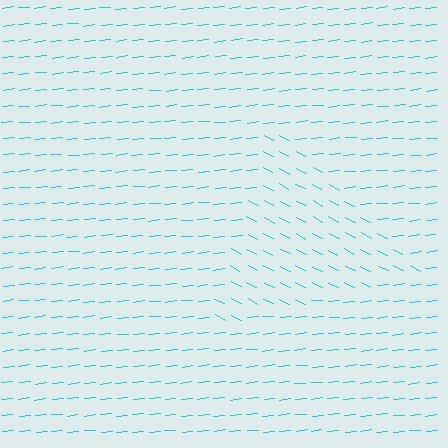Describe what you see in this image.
The image is filled with small cyan line segments. A triangle region in the image has lines oriented differently from the surrounding lines, creating a visible texture boundary.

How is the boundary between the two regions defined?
The boundary is defined purely by a change in line orientation (approximately 34 degrees difference). All lines are the same color and thickness.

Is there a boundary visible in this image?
Yes, there is a texture boundary formed by a change in line orientation.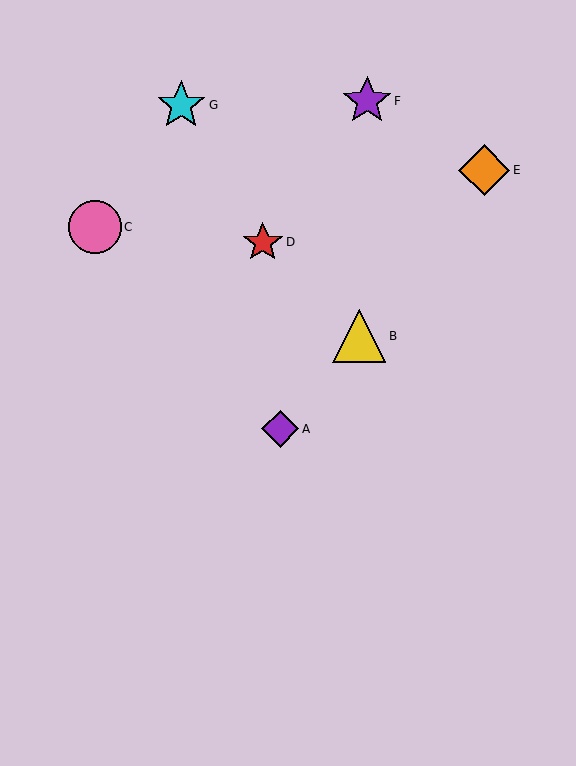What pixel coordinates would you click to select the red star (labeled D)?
Click at (263, 242) to select the red star D.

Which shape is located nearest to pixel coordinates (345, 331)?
The yellow triangle (labeled B) at (359, 336) is nearest to that location.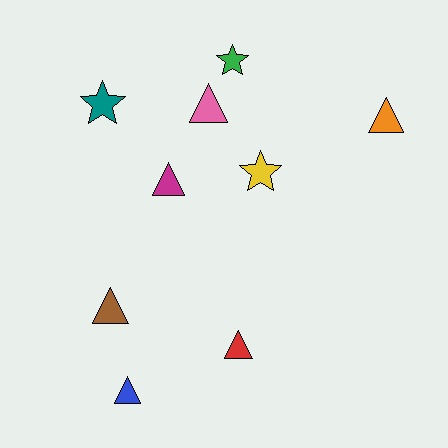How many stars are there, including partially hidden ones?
There are 3 stars.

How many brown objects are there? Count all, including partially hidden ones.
There is 1 brown object.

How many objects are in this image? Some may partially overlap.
There are 9 objects.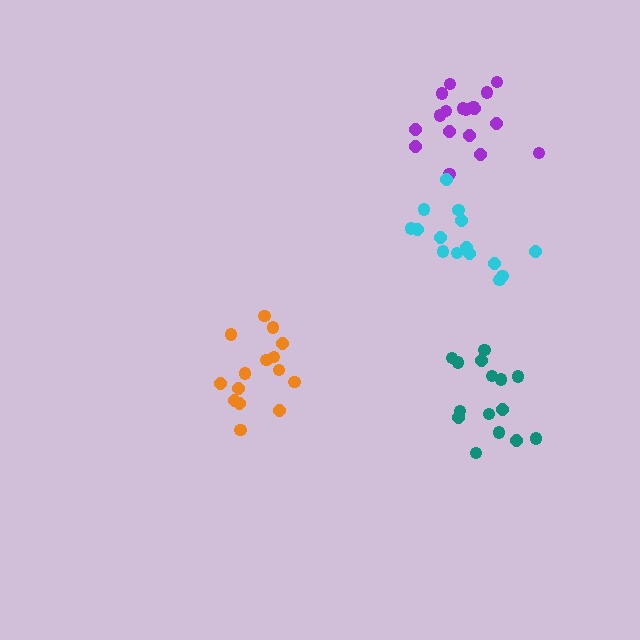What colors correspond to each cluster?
The clusters are colored: purple, teal, orange, cyan.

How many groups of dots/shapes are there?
There are 4 groups.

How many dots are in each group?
Group 1: 18 dots, Group 2: 15 dots, Group 3: 15 dots, Group 4: 15 dots (63 total).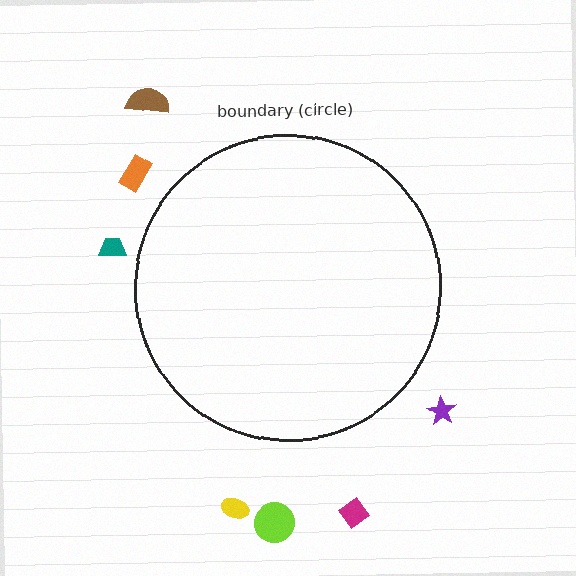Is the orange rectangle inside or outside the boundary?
Outside.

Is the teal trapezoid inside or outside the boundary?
Outside.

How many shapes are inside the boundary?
0 inside, 7 outside.